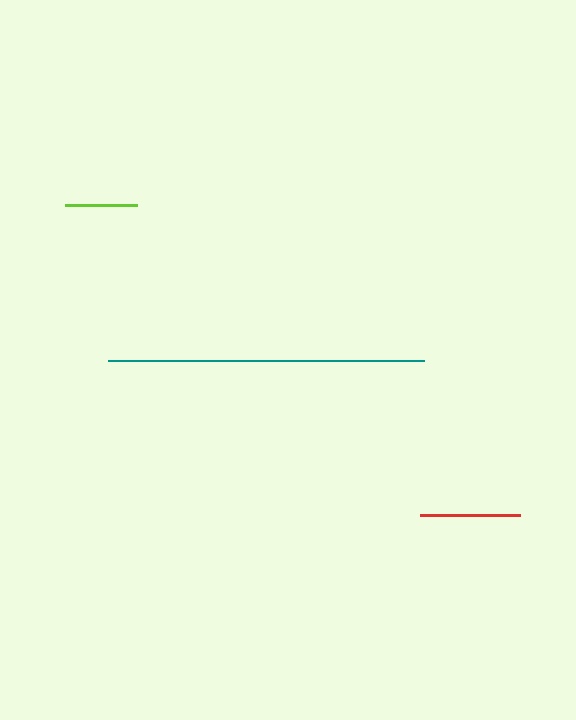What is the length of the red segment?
The red segment is approximately 100 pixels long.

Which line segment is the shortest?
The lime line is the shortest at approximately 72 pixels.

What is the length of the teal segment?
The teal segment is approximately 316 pixels long.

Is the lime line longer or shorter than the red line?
The red line is longer than the lime line.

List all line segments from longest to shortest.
From longest to shortest: teal, red, lime.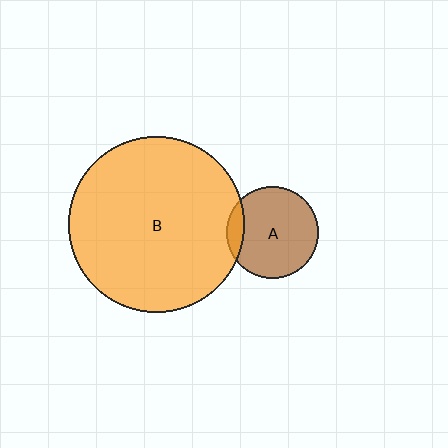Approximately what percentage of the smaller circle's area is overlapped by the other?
Approximately 10%.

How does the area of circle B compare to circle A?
Approximately 3.6 times.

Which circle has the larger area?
Circle B (orange).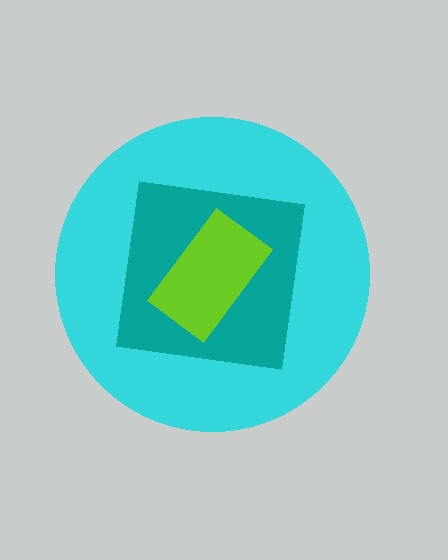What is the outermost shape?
The cyan circle.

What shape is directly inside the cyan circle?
The teal square.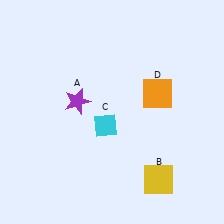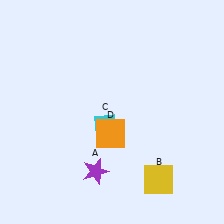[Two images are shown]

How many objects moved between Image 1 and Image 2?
2 objects moved between the two images.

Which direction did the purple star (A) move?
The purple star (A) moved down.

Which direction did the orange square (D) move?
The orange square (D) moved left.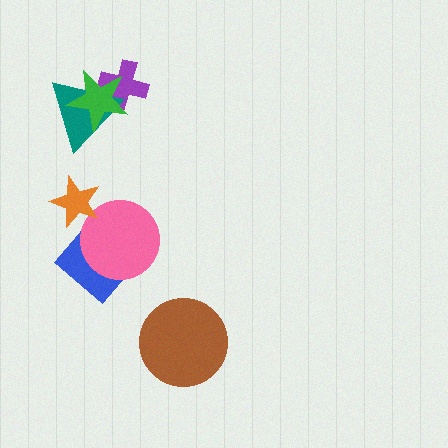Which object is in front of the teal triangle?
The green star is in front of the teal triangle.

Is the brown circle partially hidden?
No, no other shape covers it.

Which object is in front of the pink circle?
The orange star is in front of the pink circle.